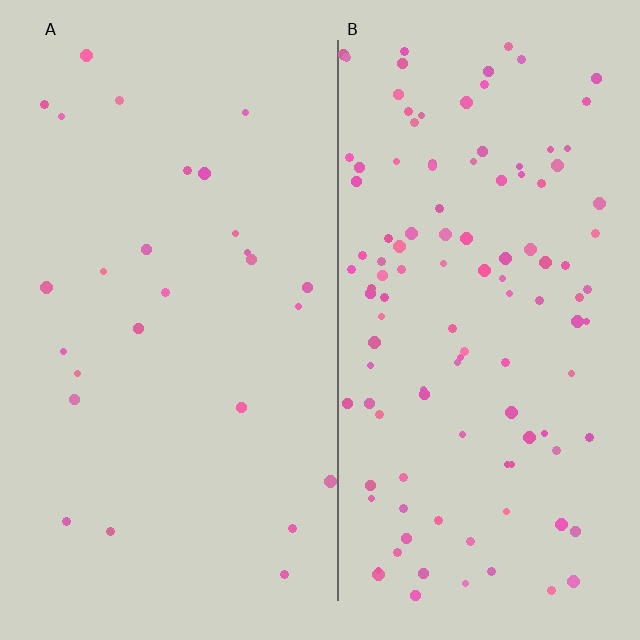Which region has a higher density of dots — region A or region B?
B (the right).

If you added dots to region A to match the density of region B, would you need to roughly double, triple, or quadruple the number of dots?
Approximately quadruple.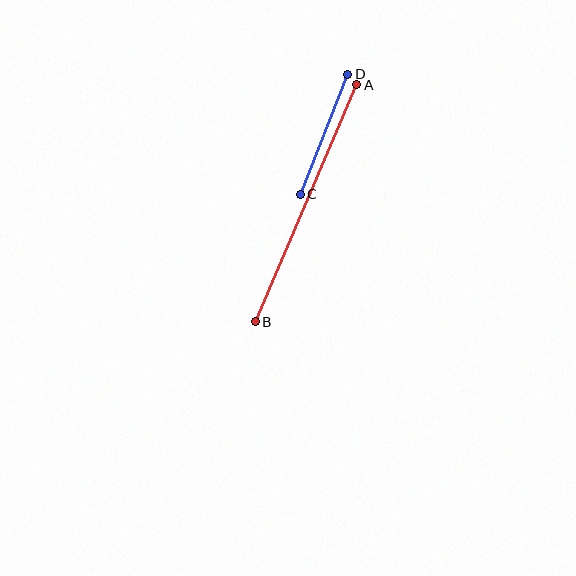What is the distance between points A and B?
The distance is approximately 258 pixels.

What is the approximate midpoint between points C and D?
The midpoint is at approximately (324, 134) pixels.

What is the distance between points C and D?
The distance is approximately 129 pixels.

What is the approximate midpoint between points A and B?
The midpoint is at approximately (306, 203) pixels.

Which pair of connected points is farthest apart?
Points A and B are farthest apart.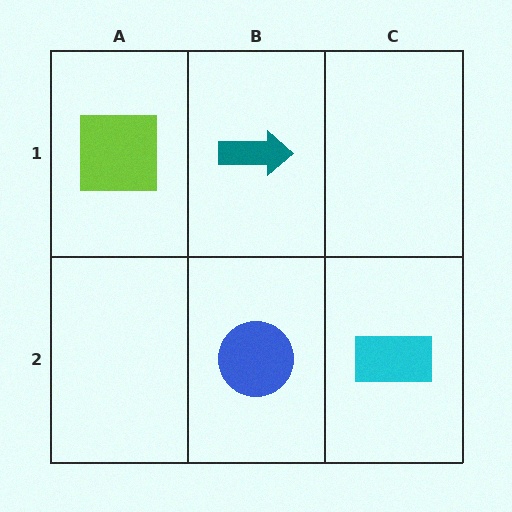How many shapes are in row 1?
2 shapes.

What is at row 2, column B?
A blue circle.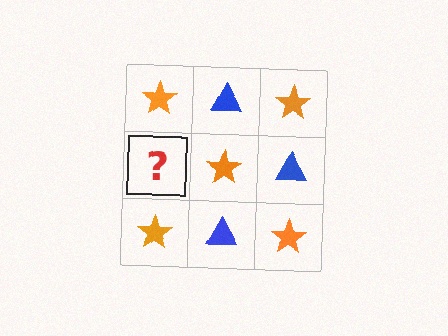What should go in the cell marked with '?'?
The missing cell should contain a blue triangle.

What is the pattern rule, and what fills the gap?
The rule is that it alternates orange star and blue triangle in a checkerboard pattern. The gap should be filled with a blue triangle.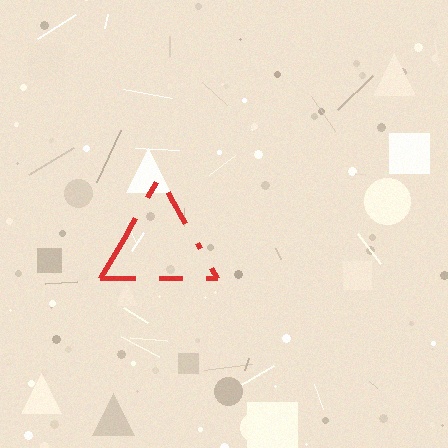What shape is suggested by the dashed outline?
The dashed outline suggests a triangle.